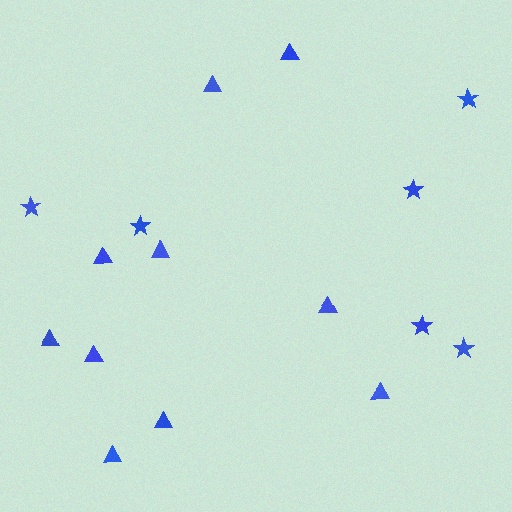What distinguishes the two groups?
There are 2 groups: one group of triangles (10) and one group of stars (6).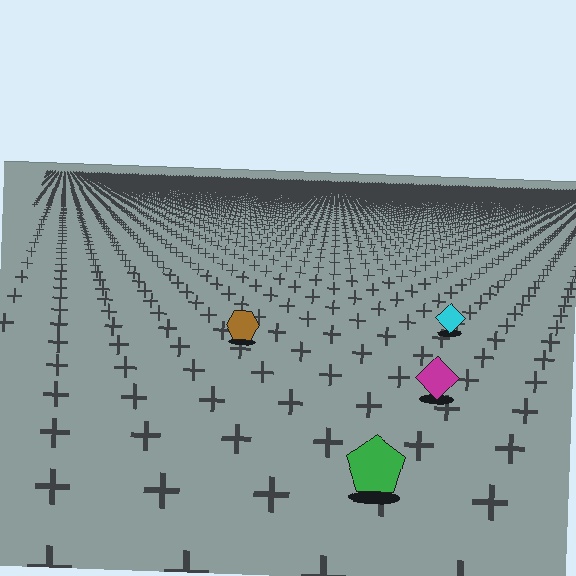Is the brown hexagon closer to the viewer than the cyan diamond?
Yes. The brown hexagon is closer — you can tell from the texture gradient: the ground texture is coarser near it.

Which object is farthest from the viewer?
The cyan diamond is farthest from the viewer. It appears smaller and the ground texture around it is denser.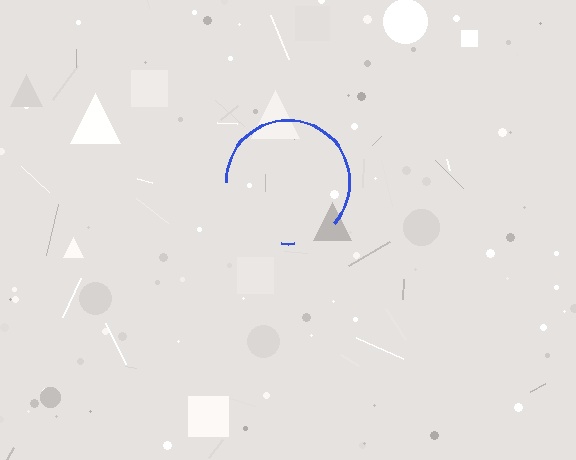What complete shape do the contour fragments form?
The contour fragments form a circle.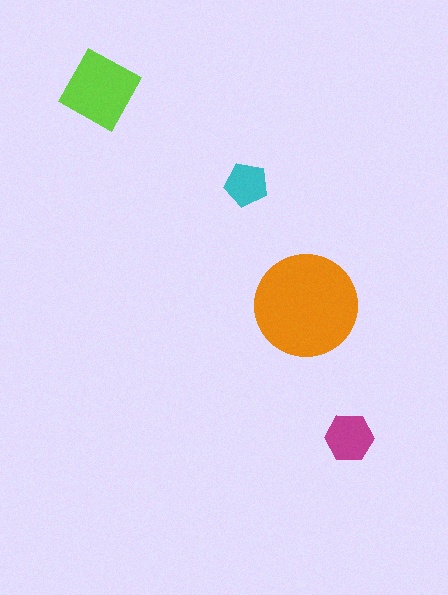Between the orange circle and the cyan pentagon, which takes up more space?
The orange circle.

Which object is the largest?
The orange circle.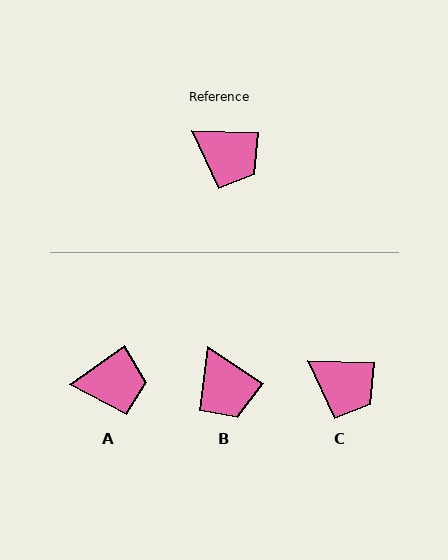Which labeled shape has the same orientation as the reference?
C.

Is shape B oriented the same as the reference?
No, it is off by about 32 degrees.